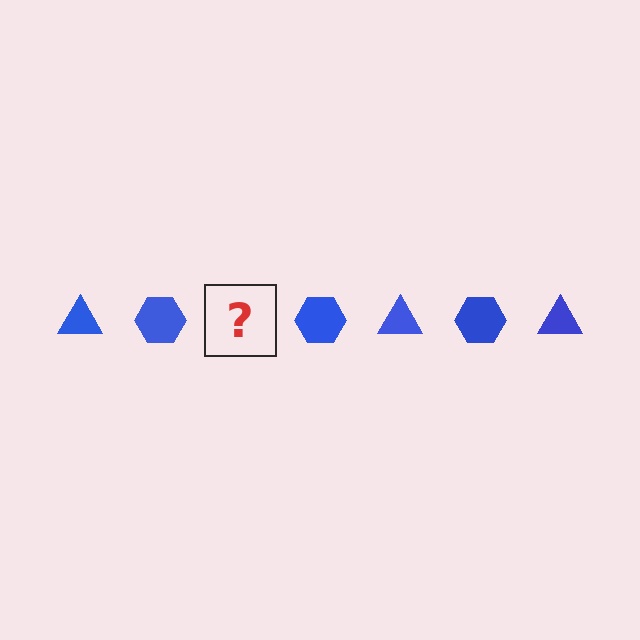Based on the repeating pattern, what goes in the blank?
The blank should be a blue triangle.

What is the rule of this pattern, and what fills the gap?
The rule is that the pattern cycles through triangle, hexagon shapes in blue. The gap should be filled with a blue triangle.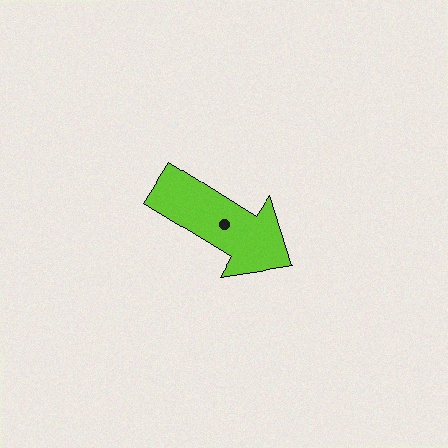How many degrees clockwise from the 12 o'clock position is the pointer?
Approximately 122 degrees.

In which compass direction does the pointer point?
Southeast.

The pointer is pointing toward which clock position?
Roughly 4 o'clock.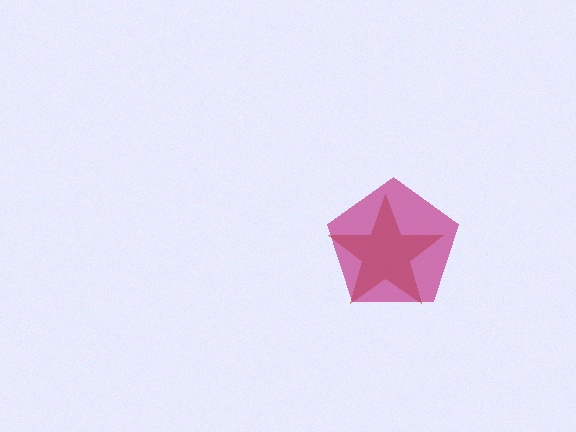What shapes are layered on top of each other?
The layered shapes are: a brown star, a magenta pentagon.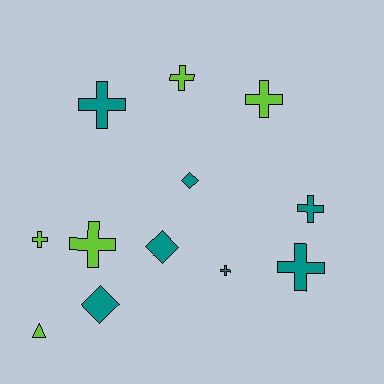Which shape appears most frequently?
Cross, with 8 objects.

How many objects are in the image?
There are 12 objects.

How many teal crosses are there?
There are 4 teal crosses.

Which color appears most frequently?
Teal, with 7 objects.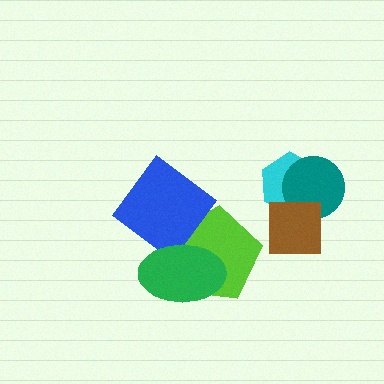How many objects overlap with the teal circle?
2 objects overlap with the teal circle.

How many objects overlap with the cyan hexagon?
2 objects overlap with the cyan hexagon.